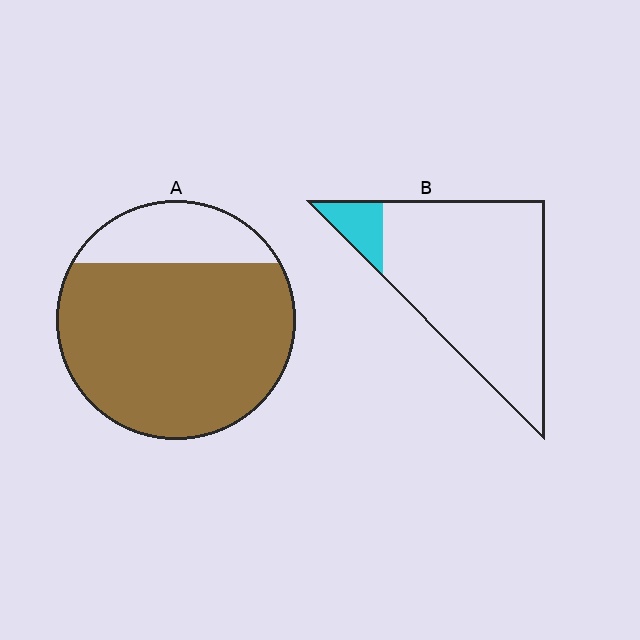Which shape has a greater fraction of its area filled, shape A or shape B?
Shape A.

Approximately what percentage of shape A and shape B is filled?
A is approximately 80% and B is approximately 10%.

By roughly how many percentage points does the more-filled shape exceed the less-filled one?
By roughly 70 percentage points (A over B).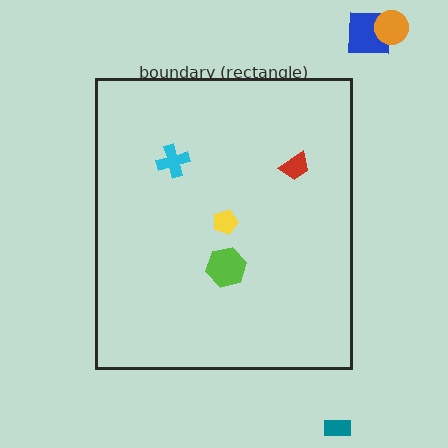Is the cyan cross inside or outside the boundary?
Inside.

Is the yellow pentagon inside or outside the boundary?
Inside.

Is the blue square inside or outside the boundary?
Outside.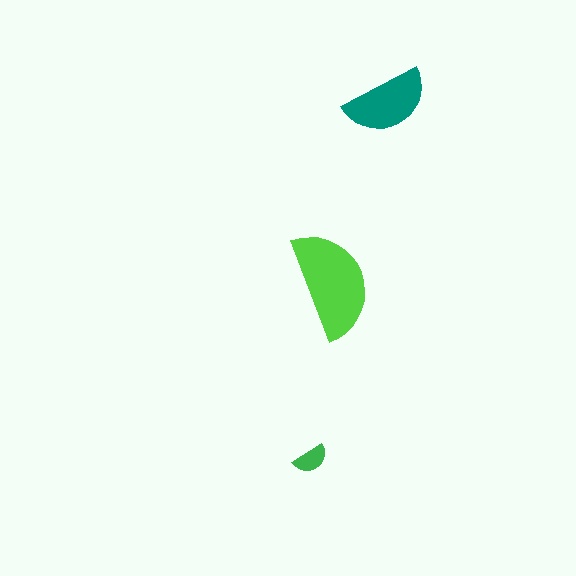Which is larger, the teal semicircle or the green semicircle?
The teal one.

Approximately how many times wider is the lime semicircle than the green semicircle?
About 3 times wider.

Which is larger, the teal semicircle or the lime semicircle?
The lime one.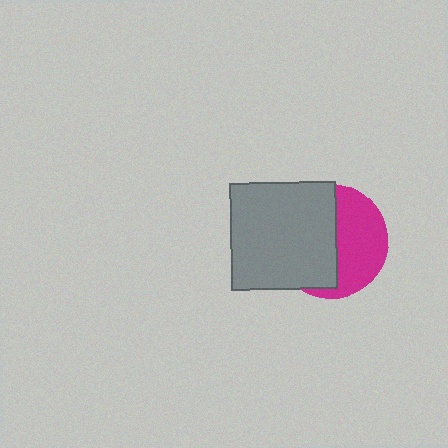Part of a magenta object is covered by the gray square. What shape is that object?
It is a circle.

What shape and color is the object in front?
The object in front is a gray square.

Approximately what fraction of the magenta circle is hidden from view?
Roughly 55% of the magenta circle is hidden behind the gray square.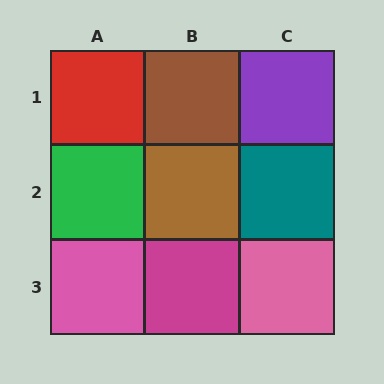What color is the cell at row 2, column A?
Green.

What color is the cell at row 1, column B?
Brown.